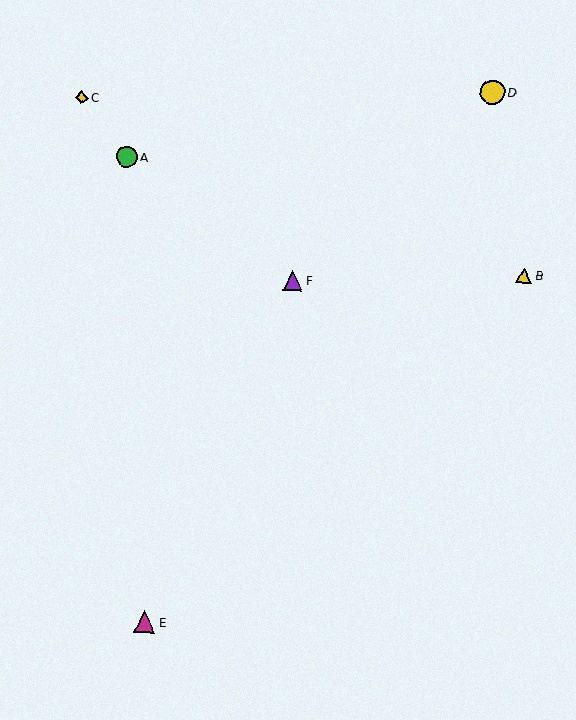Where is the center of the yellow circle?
The center of the yellow circle is at (492, 92).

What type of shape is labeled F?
Shape F is a purple triangle.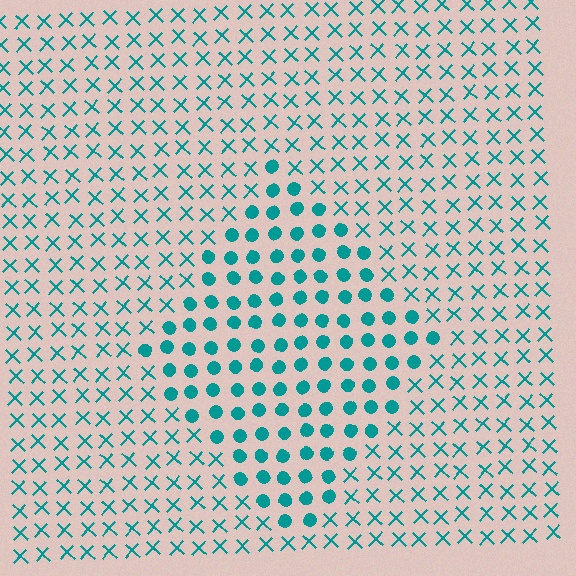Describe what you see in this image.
The image is filled with small teal elements arranged in a uniform grid. A diamond-shaped region contains circles, while the surrounding area contains X marks. The boundary is defined purely by the change in element shape.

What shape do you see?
I see a diamond.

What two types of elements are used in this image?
The image uses circles inside the diamond region and X marks outside it.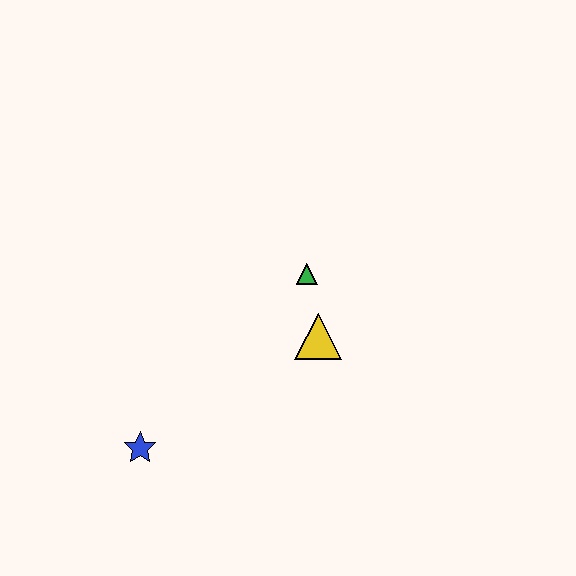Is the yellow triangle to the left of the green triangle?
No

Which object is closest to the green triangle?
The yellow triangle is closest to the green triangle.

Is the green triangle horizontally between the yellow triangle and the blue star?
Yes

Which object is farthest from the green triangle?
The blue star is farthest from the green triangle.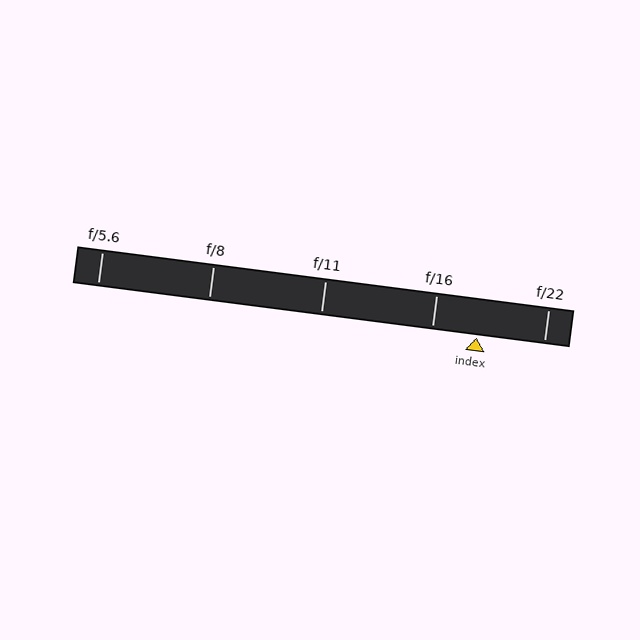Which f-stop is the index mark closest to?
The index mark is closest to f/16.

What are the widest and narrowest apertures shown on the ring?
The widest aperture shown is f/5.6 and the narrowest is f/22.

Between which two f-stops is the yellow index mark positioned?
The index mark is between f/16 and f/22.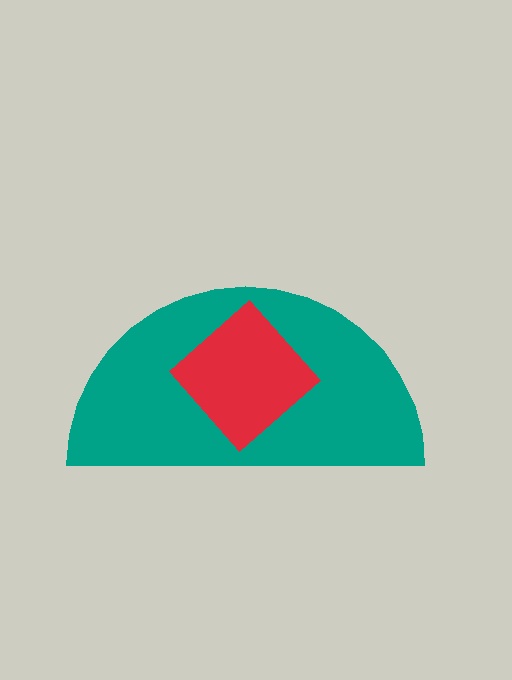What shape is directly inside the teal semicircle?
The red diamond.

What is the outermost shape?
The teal semicircle.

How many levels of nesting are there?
2.